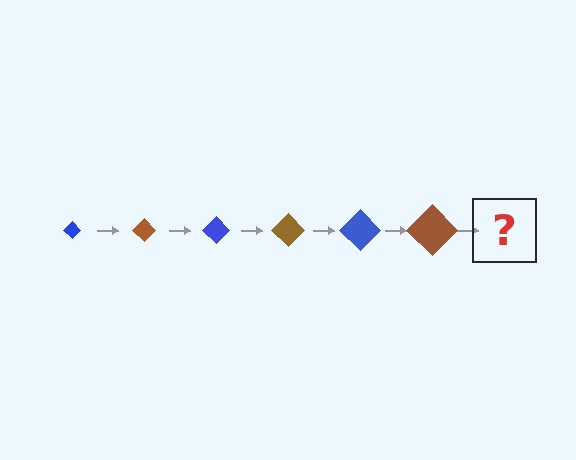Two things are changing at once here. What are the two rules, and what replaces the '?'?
The two rules are that the diamond grows larger each step and the color cycles through blue and brown. The '?' should be a blue diamond, larger than the previous one.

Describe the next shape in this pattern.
It should be a blue diamond, larger than the previous one.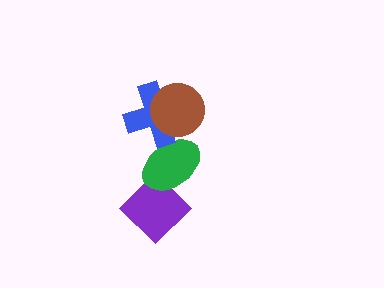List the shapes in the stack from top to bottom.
From top to bottom: the brown circle, the blue cross, the green ellipse, the purple diamond.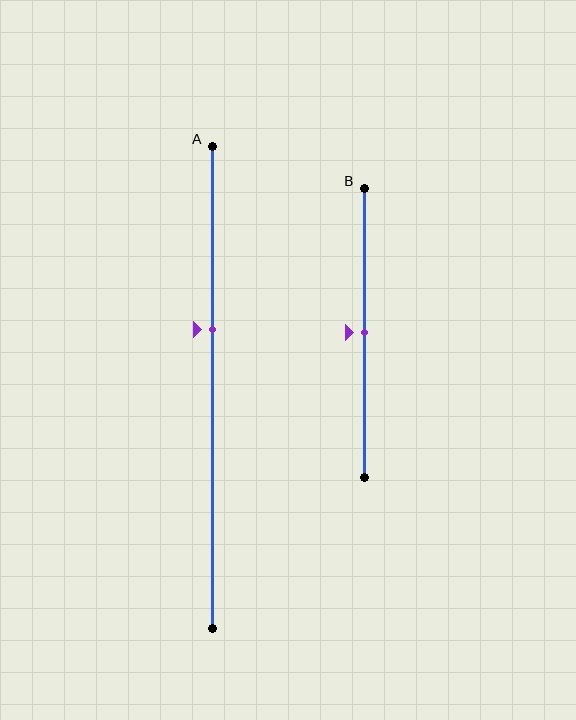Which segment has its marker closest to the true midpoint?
Segment B has its marker closest to the true midpoint.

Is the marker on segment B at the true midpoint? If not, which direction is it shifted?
Yes, the marker on segment B is at the true midpoint.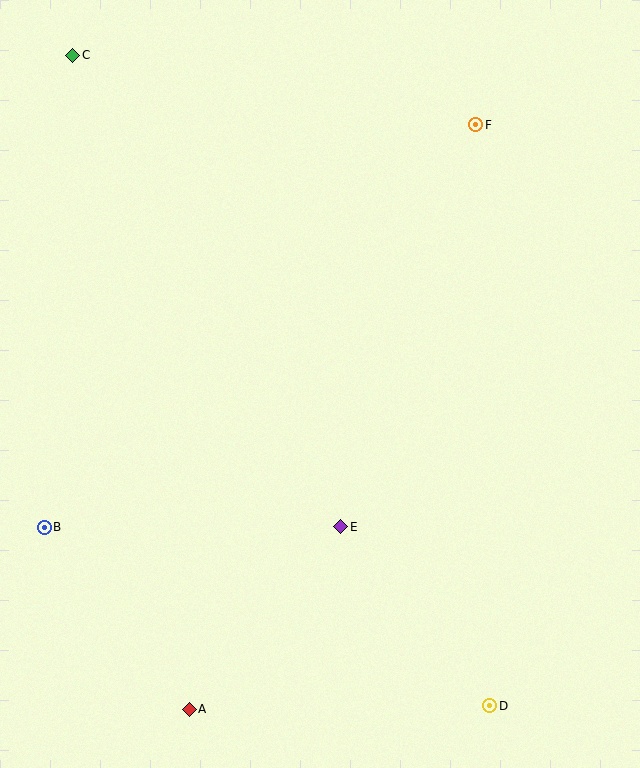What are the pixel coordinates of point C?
Point C is at (72, 55).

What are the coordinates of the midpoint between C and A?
The midpoint between C and A is at (131, 382).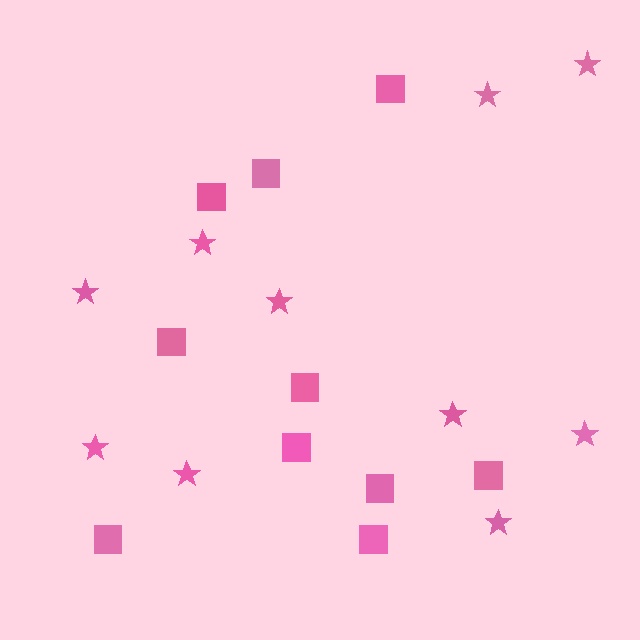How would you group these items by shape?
There are 2 groups: one group of stars (10) and one group of squares (10).